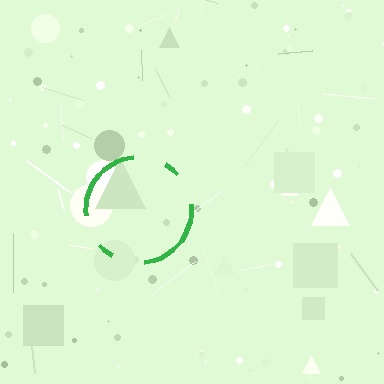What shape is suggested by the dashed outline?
The dashed outline suggests a circle.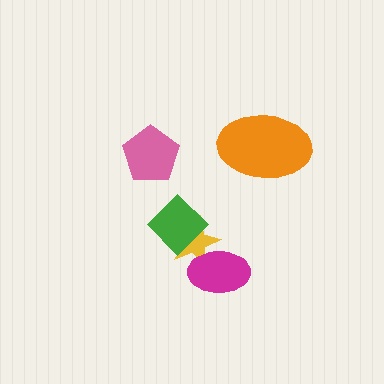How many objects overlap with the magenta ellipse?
1 object overlaps with the magenta ellipse.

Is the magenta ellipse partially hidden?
No, no other shape covers it.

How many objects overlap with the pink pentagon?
0 objects overlap with the pink pentagon.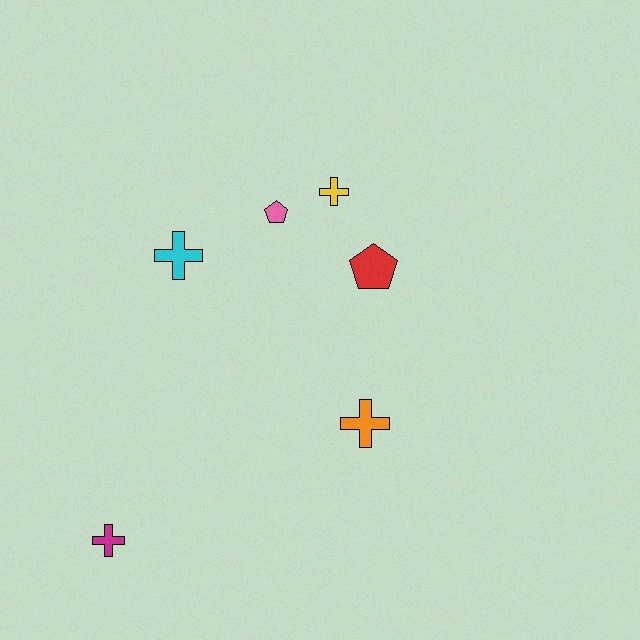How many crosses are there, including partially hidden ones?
There are 4 crosses.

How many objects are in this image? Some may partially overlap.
There are 6 objects.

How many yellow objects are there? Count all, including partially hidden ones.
There is 1 yellow object.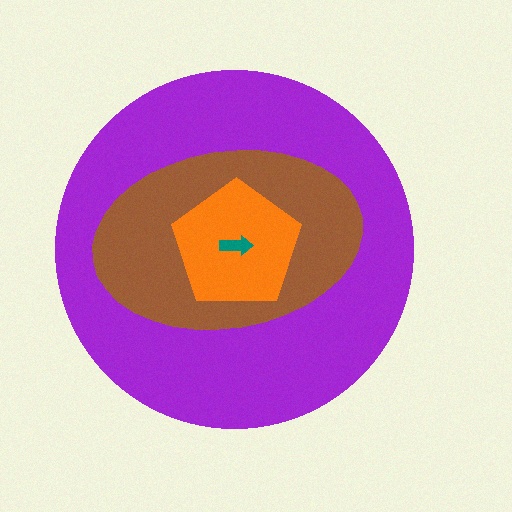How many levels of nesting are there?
4.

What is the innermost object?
The teal arrow.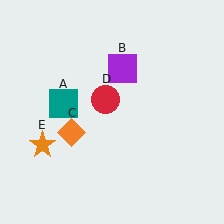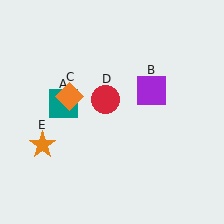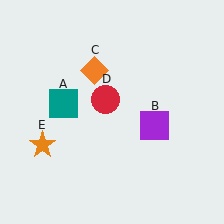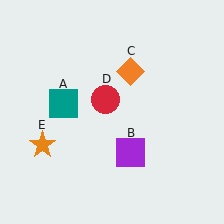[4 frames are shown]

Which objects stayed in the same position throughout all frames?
Teal square (object A) and red circle (object D) and orange star (object E) remained stationary.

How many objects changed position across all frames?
2 objects changed position: purple square (object B), orange diamond (object C).